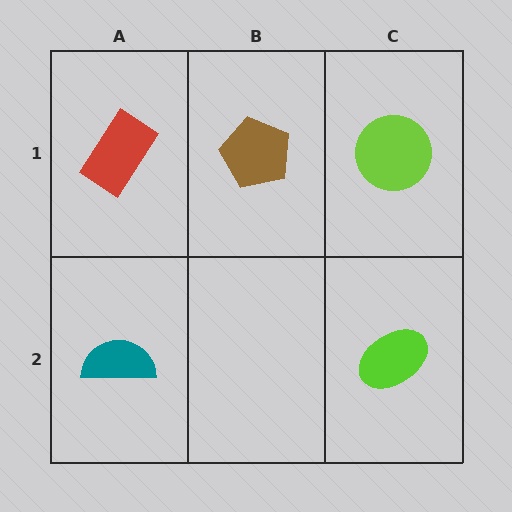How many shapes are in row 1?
3 shapes.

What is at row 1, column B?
A brown pentagon.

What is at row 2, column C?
A lime ellipse.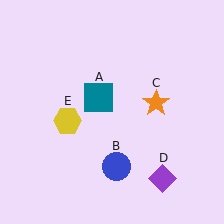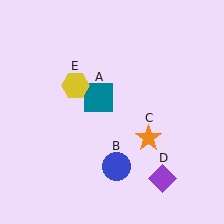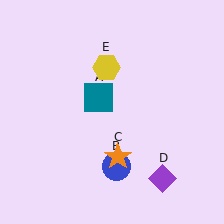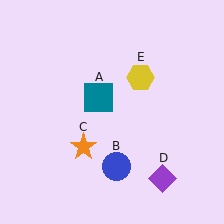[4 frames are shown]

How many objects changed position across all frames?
2 objects changed position: orange star (object C), yellow hexagon (object E).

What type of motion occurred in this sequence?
The orange star (object C), yellow hexagon (object E) rotated clockwise around the center of the scene.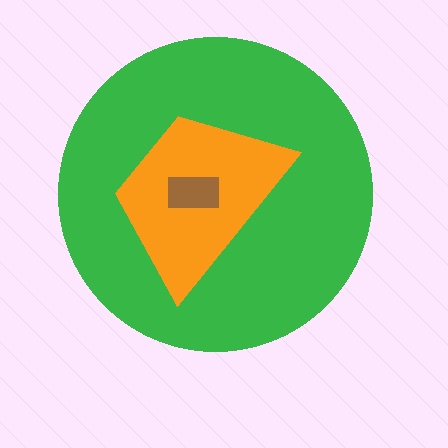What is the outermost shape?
The green circle.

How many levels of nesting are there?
3.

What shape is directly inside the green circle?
The orange trapezoid.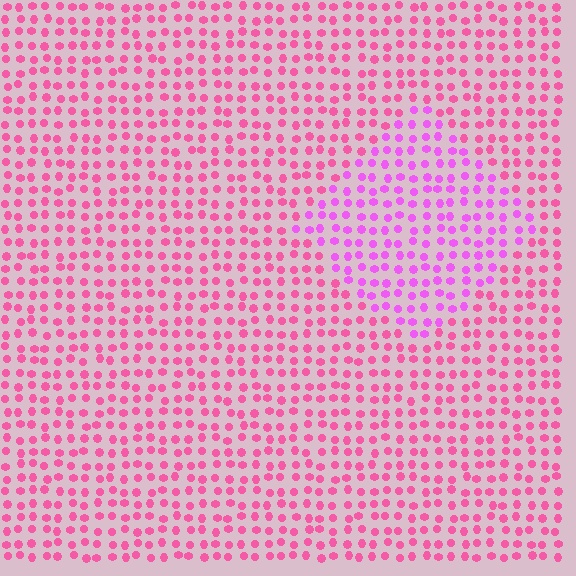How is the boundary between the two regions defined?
The boundary is defined purely by a slight shift in hue (about 32 degrees). Spacing, size, and orientation are identical on both sides.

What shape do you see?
I see a diamond.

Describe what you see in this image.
The image is filled with small pink elements in a uniform arrangement. A diamond-shaped region is visible where the elements are tinted to a slightly different hue, forming a subtle color boundary.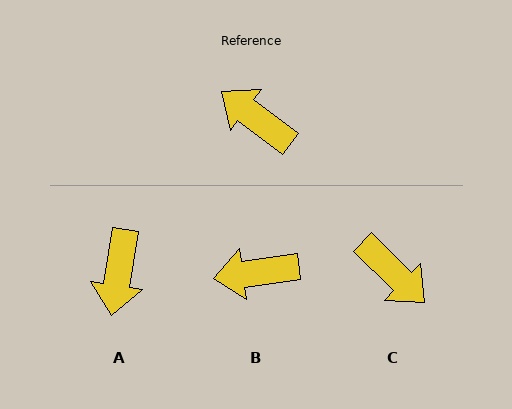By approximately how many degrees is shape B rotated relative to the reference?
Approximately 45 degrees counter-clockwise.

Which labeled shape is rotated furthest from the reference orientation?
C, about 172 degrees away.